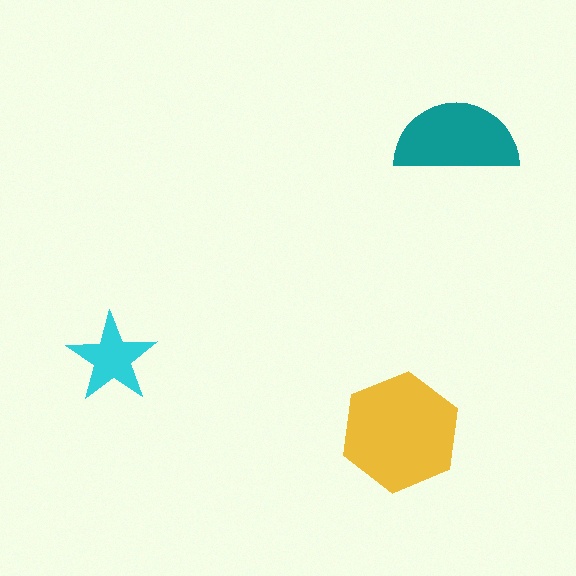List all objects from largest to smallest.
The yellow hexagon, the teal semicircle, the cyan star.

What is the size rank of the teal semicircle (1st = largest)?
2nd.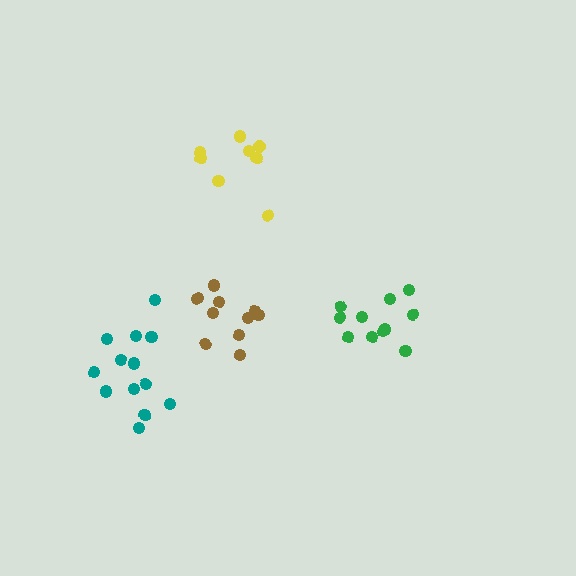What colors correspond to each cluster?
The clusters are colored: yellow, brown, green, teal.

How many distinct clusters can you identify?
There are 4 distinct clusters.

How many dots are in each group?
Group 1: 8 dots, Group 2: 10 dots, Group 3: 11 dots, Group 4: 13 dots (42 total).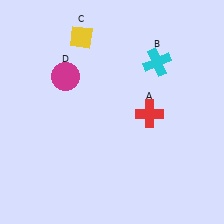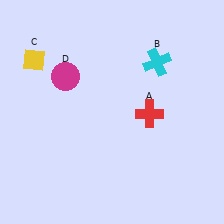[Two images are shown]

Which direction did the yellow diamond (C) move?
The yellow diamond (C) moved left.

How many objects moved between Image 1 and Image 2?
1 object moved between the two images.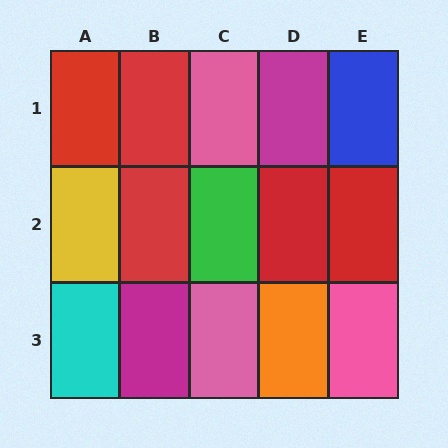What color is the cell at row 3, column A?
Cyan.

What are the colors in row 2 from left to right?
Yellow, red, green, red, red.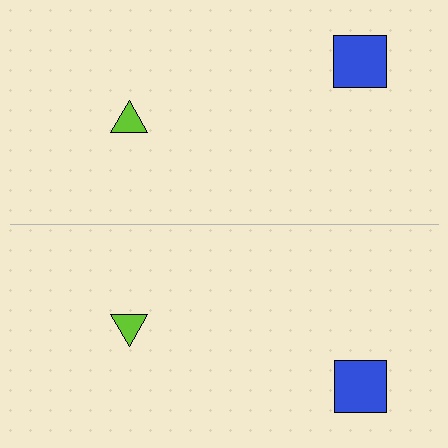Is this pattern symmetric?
Yes, this pattern has bilateral (reflection) symmetry.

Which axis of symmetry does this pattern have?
The pattern has a horizontal axis of symmetry running through the center of the image.